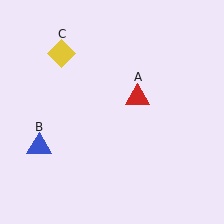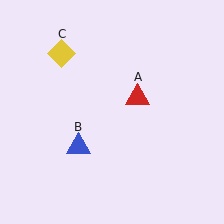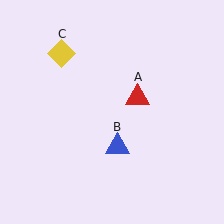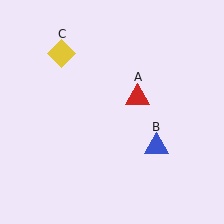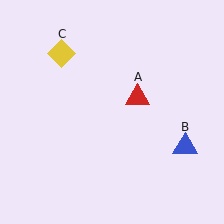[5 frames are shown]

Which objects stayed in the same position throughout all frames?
Red triangle (object A) and yellow diamond (object C) remained stationary.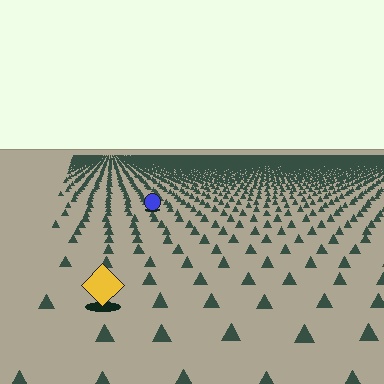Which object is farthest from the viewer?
The blue circle is farthest from the viewer. It appears smaller and the ground texture around it is denser.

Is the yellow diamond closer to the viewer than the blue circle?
Yes. The yellow diamond is closer — you can tell from the texture gradient: the ground texture is coarser near it.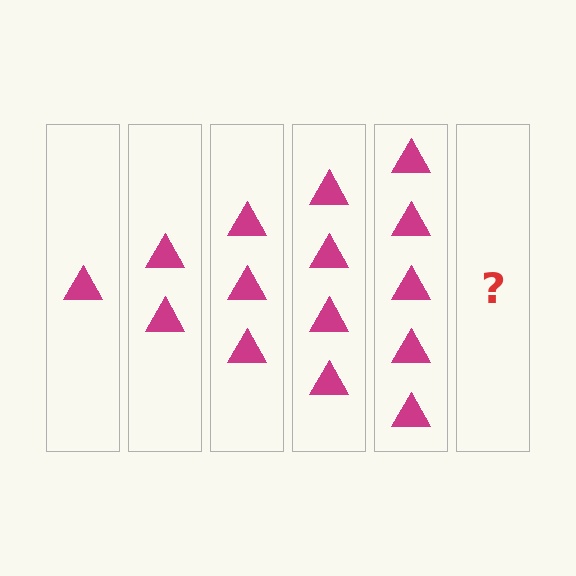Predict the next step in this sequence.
The next step is 6 triangles.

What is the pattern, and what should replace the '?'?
The pattern is that each step adds one more triangle. The '?' should be 6 triangles.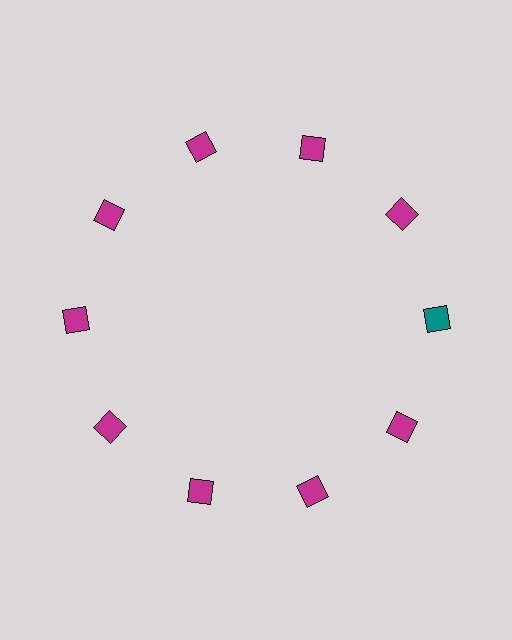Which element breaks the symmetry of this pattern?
The teal square at roughly the 3 o'clock position breaks the symmetry. All other shapes are magenta squares.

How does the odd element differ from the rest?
It has a different color: teal instead of magenta.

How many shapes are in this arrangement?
There are 10 shapes arranged in a ring pattern.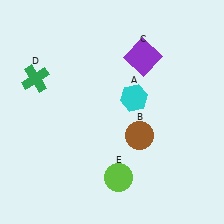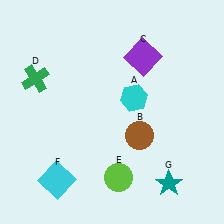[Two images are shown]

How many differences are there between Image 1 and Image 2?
There are 2 differences between the two images.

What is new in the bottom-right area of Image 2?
A teal star (G) was added in the bottom-right area of Image 2.